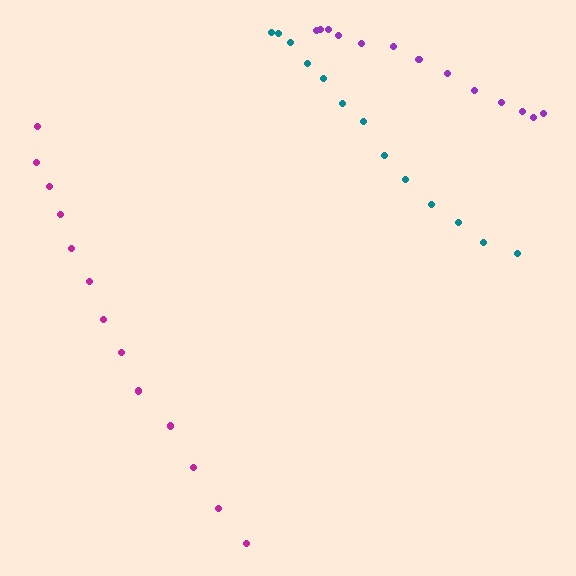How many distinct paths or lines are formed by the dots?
There are 3 distinct paths.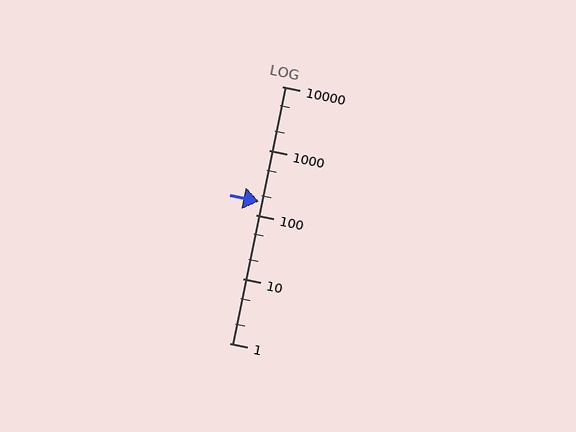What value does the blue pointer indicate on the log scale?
The pointer indicates approximately 160.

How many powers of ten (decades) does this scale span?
The scale spans 4 decades, from 1 to 10000.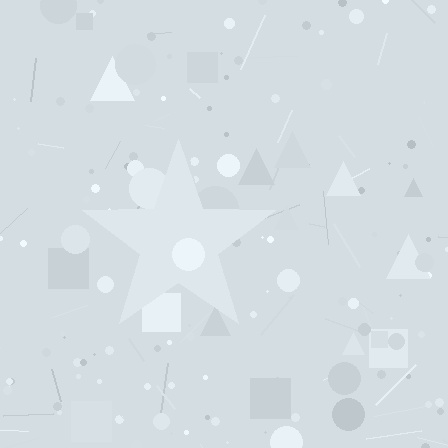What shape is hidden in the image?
A star is hidden in the image.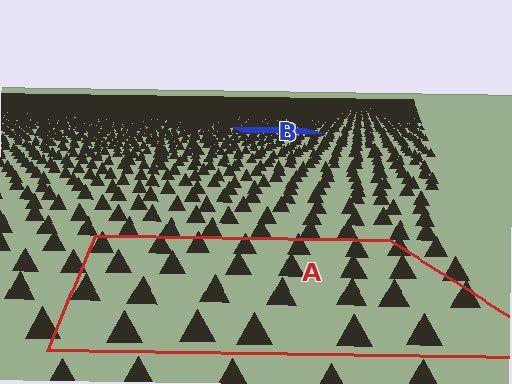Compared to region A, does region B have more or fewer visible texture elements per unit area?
Region B has more texture elements per unit area — they are packed more densely because it is farther away.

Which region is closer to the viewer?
Region A is closer. The texture elements there are larger and more spread out.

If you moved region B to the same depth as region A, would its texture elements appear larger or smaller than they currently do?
They would appear larger. At a closer depth, the same texture elements are projected at a bigger on-screen size.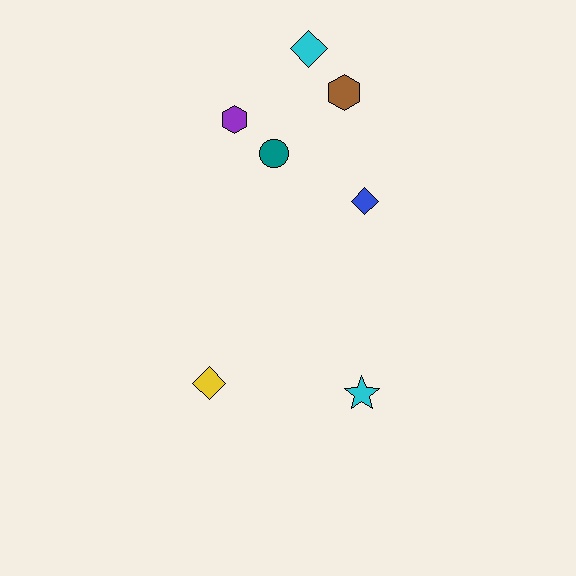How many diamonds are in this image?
There are 3 diamonds.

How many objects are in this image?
There are 7 objects.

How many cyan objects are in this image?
There are 2 cyan objects.